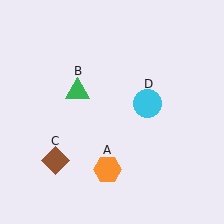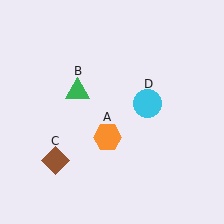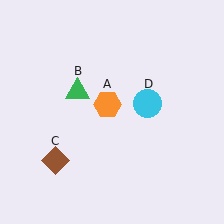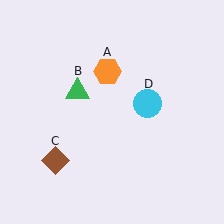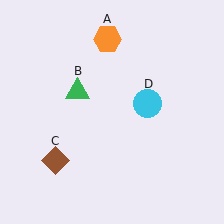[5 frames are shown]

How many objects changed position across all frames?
1 object changed position: orange hexagon (object A).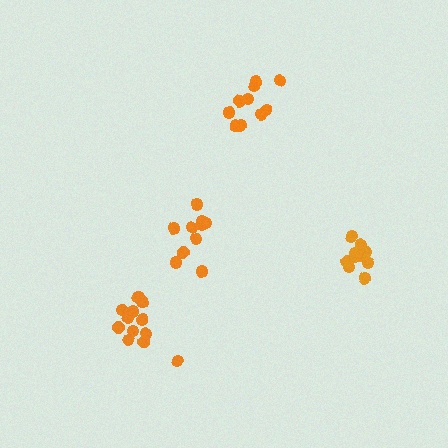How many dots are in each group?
Group 1: 12 dots, Group 2: 10 dots, Group 3: 10 dots, Group 4: 12 dots (44 total).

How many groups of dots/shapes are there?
There are 4 groups.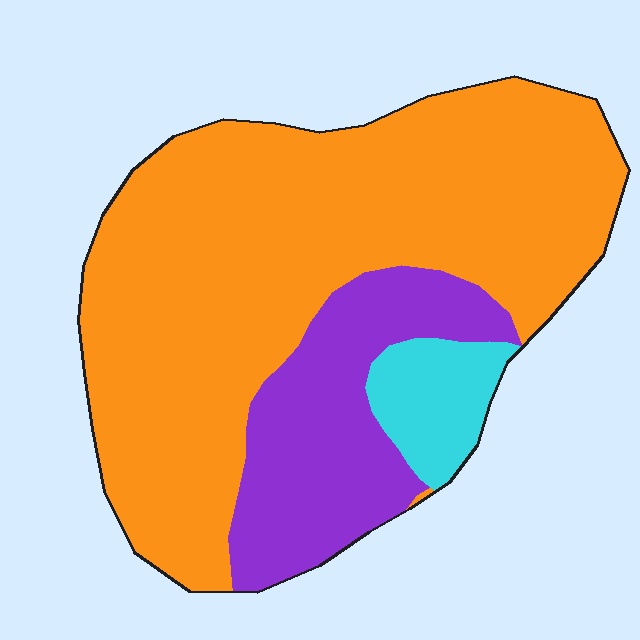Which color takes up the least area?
Cyan, at roughly 10%.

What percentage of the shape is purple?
Purple takes up less than a quarter of the shape.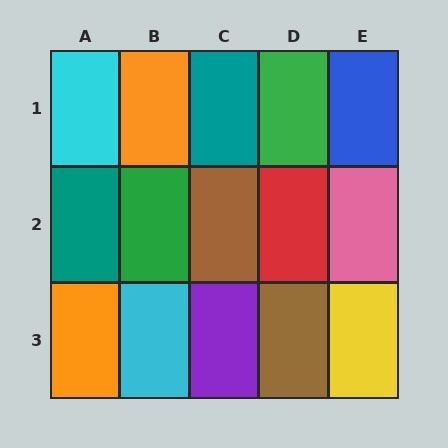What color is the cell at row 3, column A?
Orange.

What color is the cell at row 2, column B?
Green.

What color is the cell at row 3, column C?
Purple.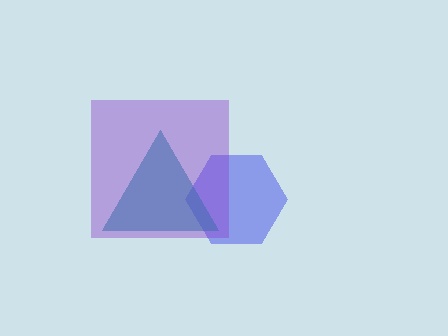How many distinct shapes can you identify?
There are 3 distinct shapes: a blue hexagon, a teal triangle, a purple square.